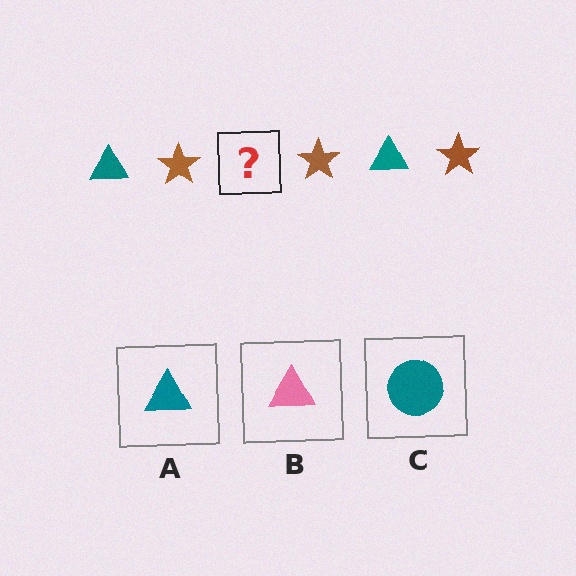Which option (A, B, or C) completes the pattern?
A.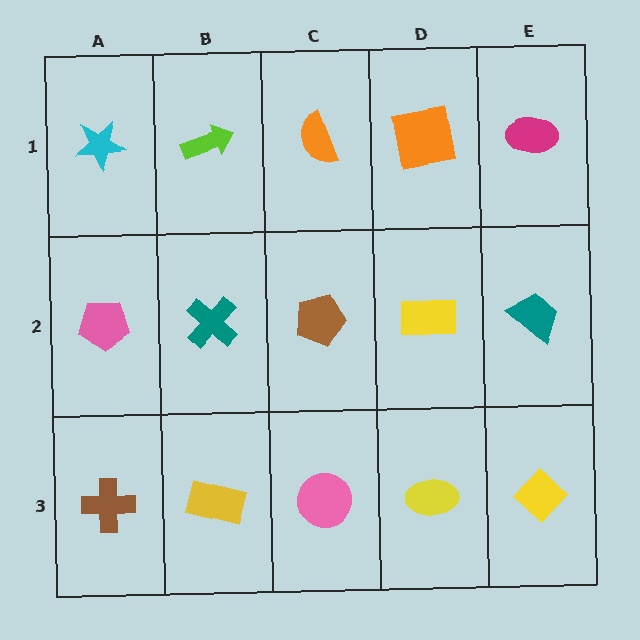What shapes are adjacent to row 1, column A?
A pink pentagon (row 2, column A), a lime arrow (row 1, column B).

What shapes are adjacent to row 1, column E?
A teal trapezoid (row 2, column E), an orange square (row 1, column D).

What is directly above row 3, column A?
A pink pentagon.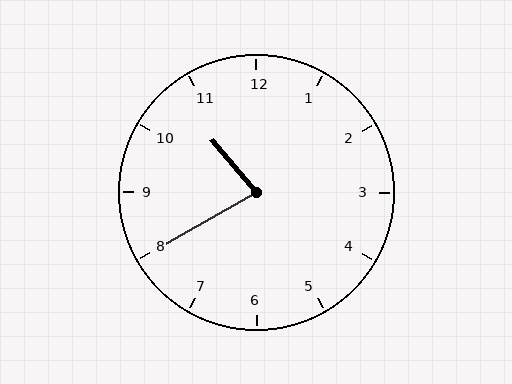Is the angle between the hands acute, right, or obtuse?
It is acute.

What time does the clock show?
10:40.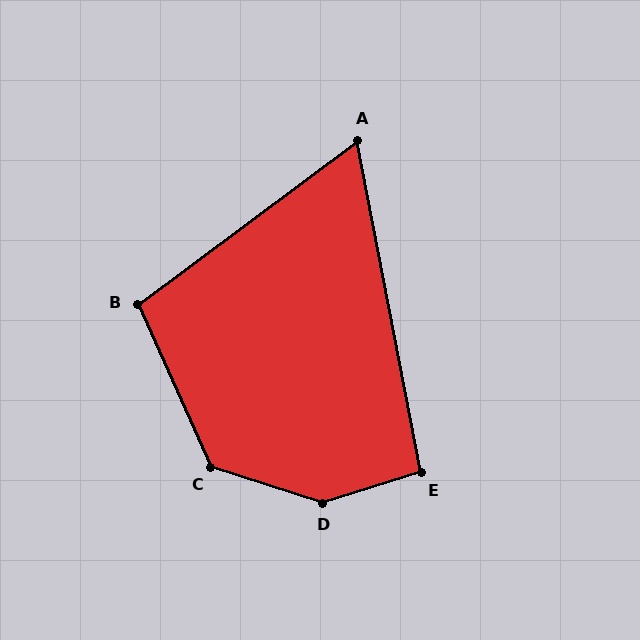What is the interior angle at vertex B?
Approximately 102 degrees (obtuse).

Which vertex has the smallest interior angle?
A, at approximately 64 degrees.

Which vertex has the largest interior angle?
D, at approximately 145 degrees.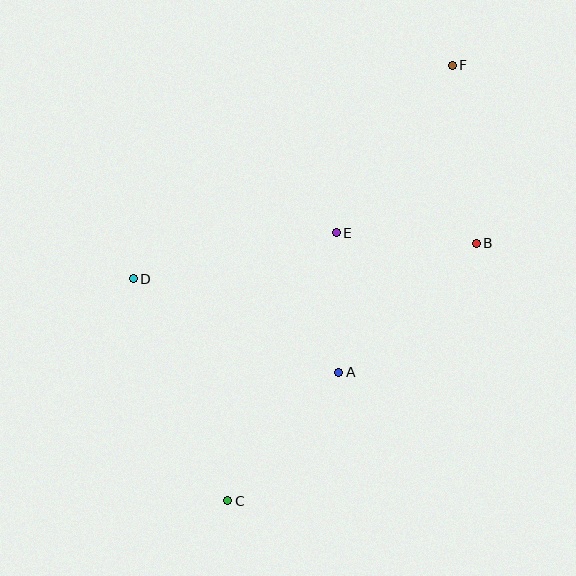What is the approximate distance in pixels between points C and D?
The distance between C and D is approximately 242 pixels.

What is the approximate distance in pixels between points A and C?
The distance between A and C is approximately 170 pixels.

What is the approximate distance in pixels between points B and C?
The distance between B and C is approximately 358 pixels.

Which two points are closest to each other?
Points A and E are closest to each other.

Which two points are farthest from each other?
Points C and F are farthest from each other.